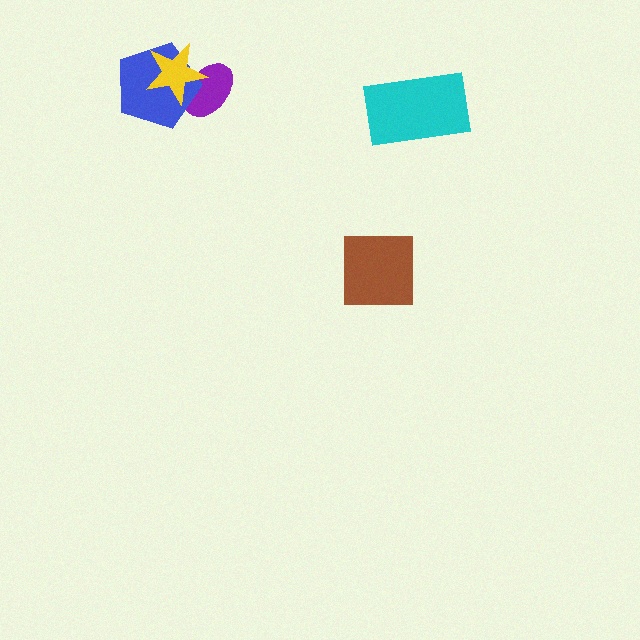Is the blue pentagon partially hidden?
Yes, it is partially covered by another shape.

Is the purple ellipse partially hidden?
Yes, it is partially covered by another shape.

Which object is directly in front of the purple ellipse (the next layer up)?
The blue pentagon is directly in front of the purple ellipse.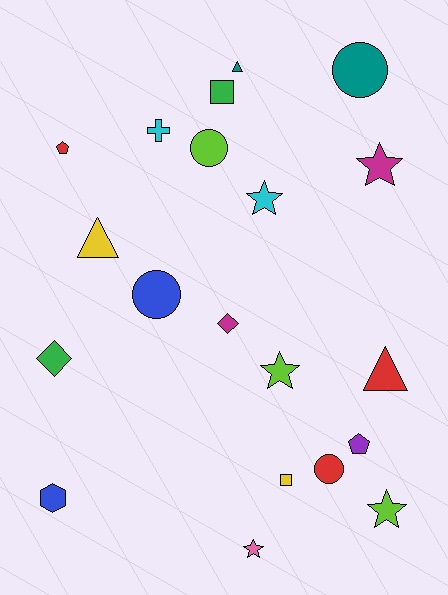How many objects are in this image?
There are 20 objects.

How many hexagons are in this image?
There is 1 hexagon.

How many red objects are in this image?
There are 3 red objects.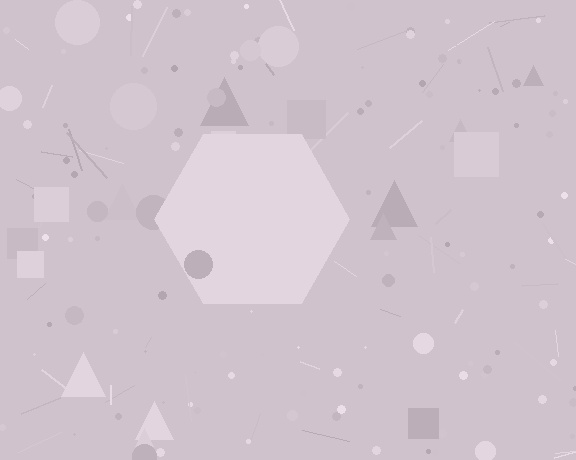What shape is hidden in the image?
A hexagon is hidden in the image.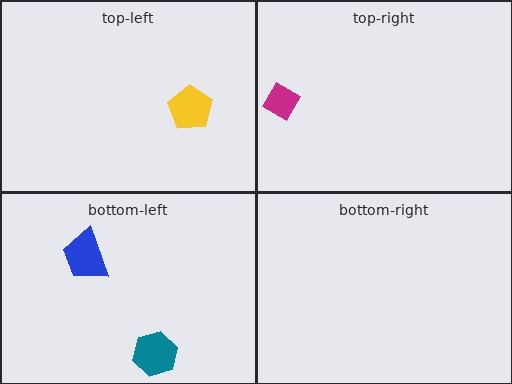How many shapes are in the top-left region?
1.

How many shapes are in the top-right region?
1.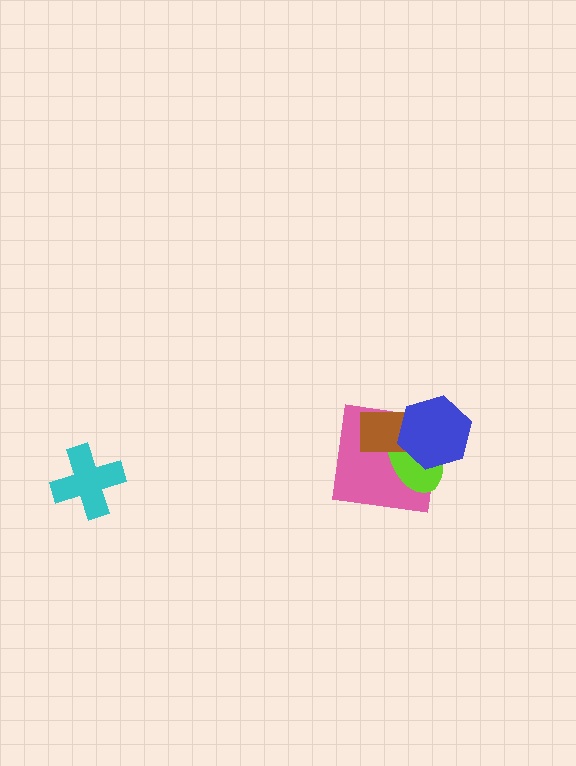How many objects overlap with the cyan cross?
0 objects overlap with the cyan cross.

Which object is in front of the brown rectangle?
The blue hexagon is in front of the brown rectangle.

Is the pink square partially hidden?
Yes, it is partially covered by another shape.